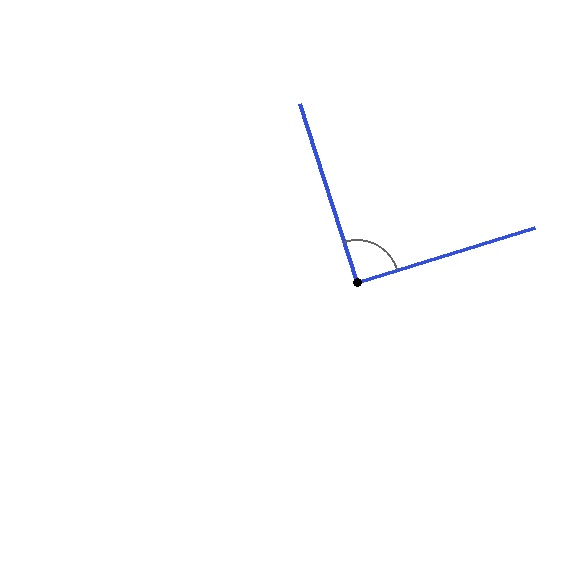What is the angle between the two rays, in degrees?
Approximately 91 degrees.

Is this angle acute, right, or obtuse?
It is approximately a right angle.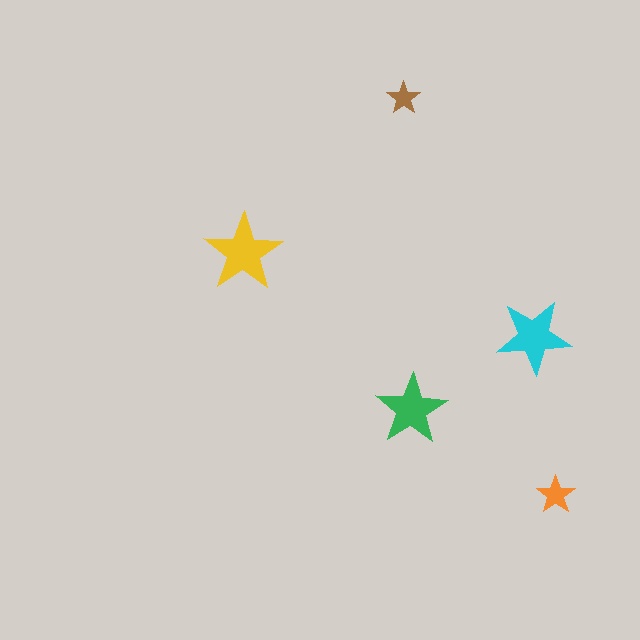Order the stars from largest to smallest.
the yellow one, the cyan one, the green one, the orange one, the brown one.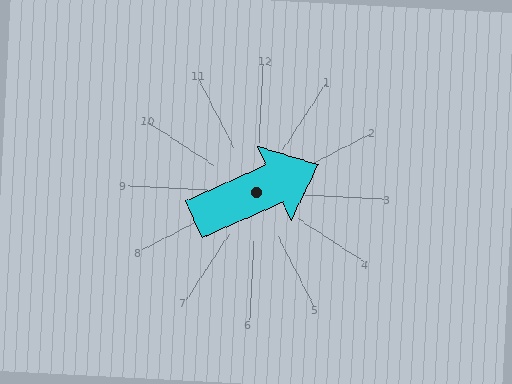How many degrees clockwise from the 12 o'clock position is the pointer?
Approximately 63 degrees.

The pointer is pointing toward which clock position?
Roughly 2 o'clock.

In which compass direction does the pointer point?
Northeast.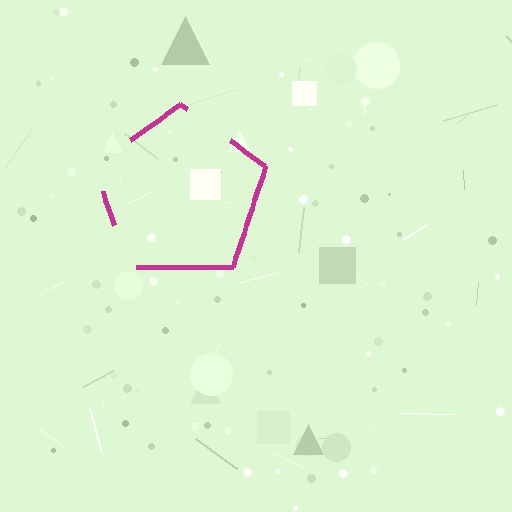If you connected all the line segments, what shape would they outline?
They would outline a pentagon.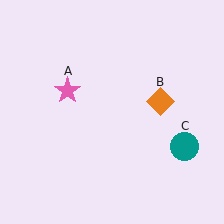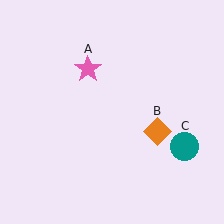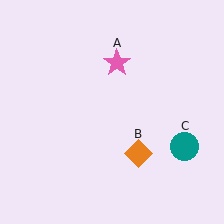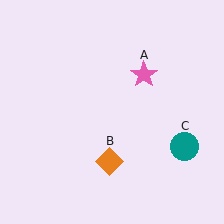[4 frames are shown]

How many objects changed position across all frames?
2 objects changed position: pink star (object A), orange diamond (object B).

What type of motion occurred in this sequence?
The pink star (object A), orange diamond (object B) rotated clockwise around the center of the scene.